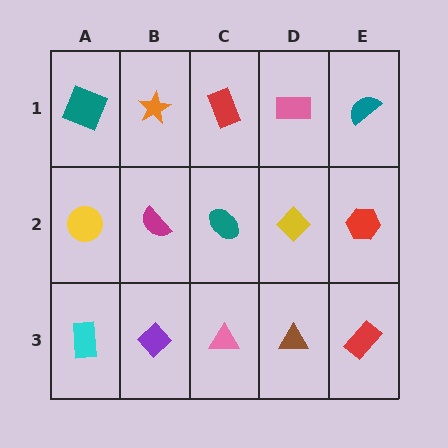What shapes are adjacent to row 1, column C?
A teal ellipse (row 2, column C), an orange star (row 1, column B), a pink rectangle (row 1, column D).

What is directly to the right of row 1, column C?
A pink rectangle.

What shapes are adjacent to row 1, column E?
A red hexagon (row 2, column E), a pink rectangle (row 1, column D).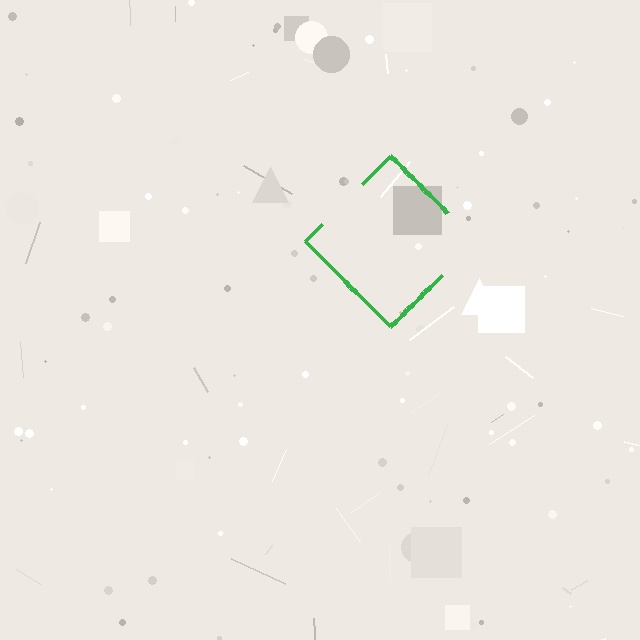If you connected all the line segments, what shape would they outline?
They would outline a diamond.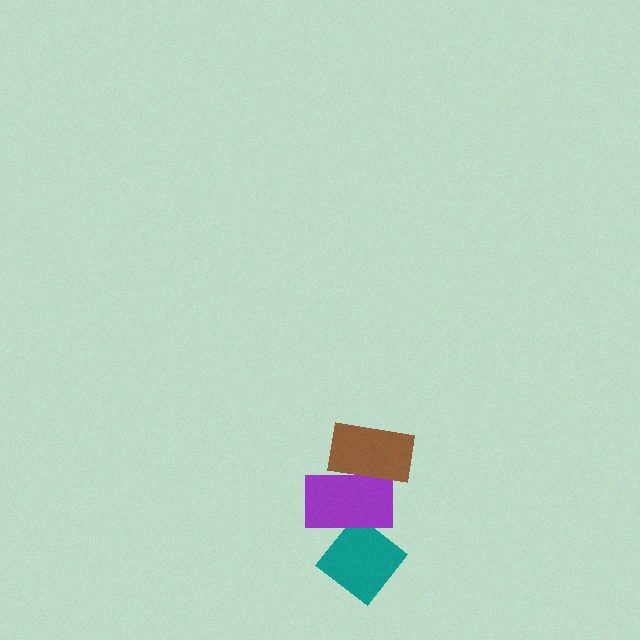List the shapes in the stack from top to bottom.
From top to bottom: the brown rectangle, the purple rectangle, the teal diamond.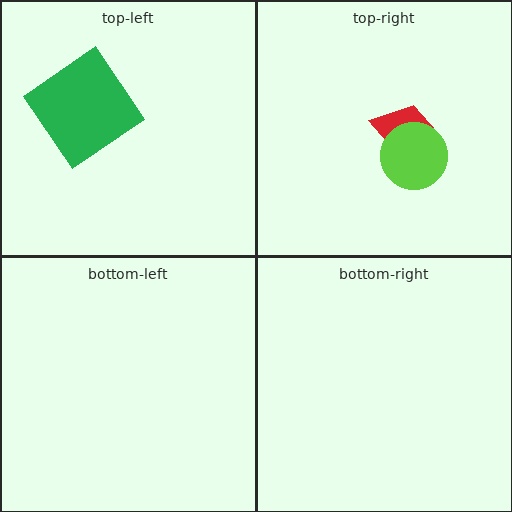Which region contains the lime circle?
The top-right region.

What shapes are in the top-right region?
The red trapezoid, the lime circle.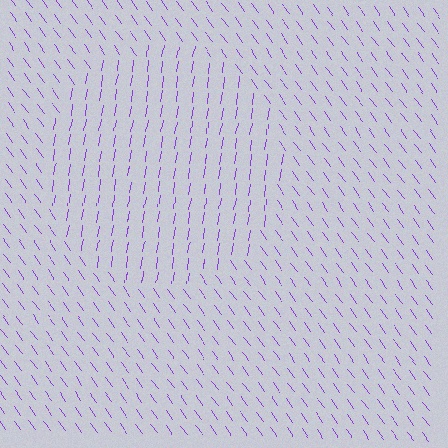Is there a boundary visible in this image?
Yes, there is a texture boundary formed by a change in line orientation.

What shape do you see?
I see a circle.